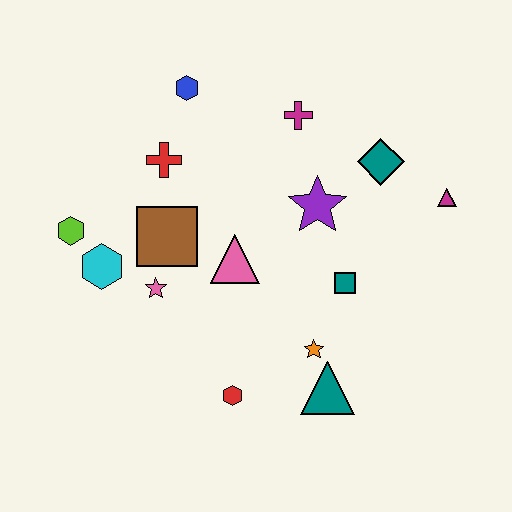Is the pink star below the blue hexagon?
Yes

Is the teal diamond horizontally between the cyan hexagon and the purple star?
No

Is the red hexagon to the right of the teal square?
No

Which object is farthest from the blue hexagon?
The teal triangle is farthest from the blue hexagon.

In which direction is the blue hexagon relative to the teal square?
The blue hexagon is above the teal square.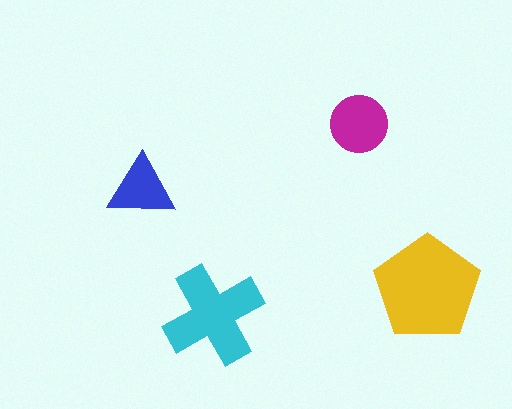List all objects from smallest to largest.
The blue triangle, the magenta circle, the cyan cross, the yellow pentagon.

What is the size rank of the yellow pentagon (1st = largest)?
1st.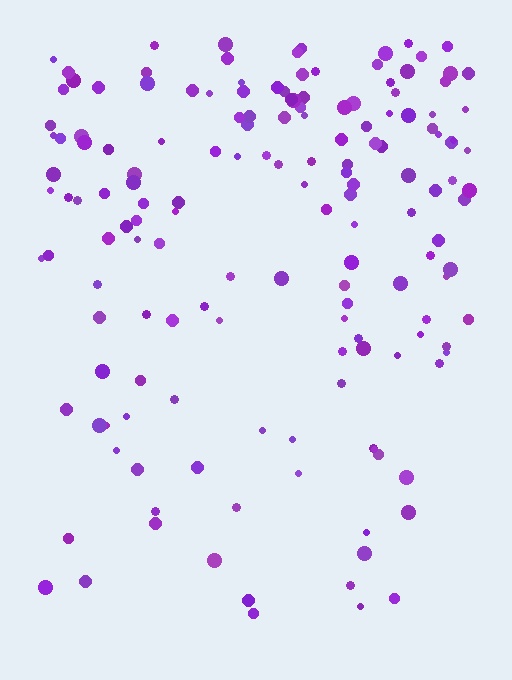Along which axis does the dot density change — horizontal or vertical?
Vertical.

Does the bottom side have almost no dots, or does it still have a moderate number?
Still a moderate number, just noticeably fewer than the top.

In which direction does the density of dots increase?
From bottom to top, with the top side densest.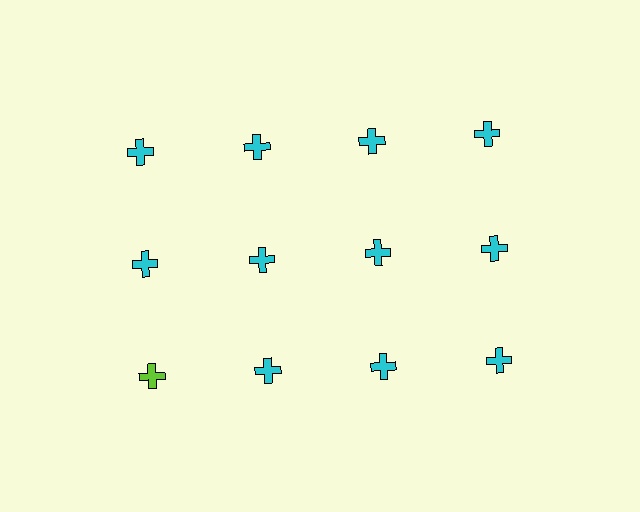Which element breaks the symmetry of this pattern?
The lime cross in the third row, leftmost column breaks the symmetry. All other shapes are cyan crosses.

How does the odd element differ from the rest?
It has a different color: lime instead of cyan.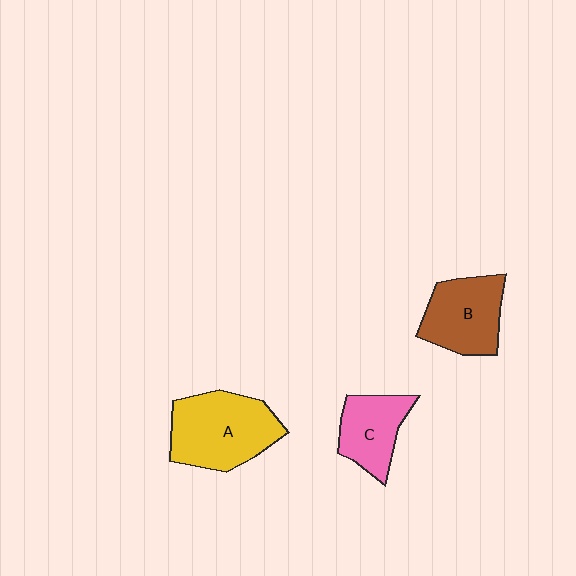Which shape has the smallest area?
Shape C (pink).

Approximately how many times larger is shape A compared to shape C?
Approximately 1.6 times.